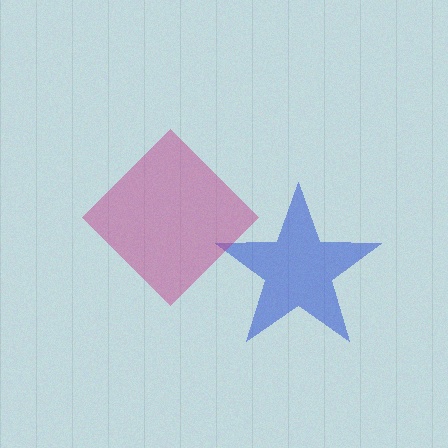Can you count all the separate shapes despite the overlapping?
Yes, there are 2 separate shapes.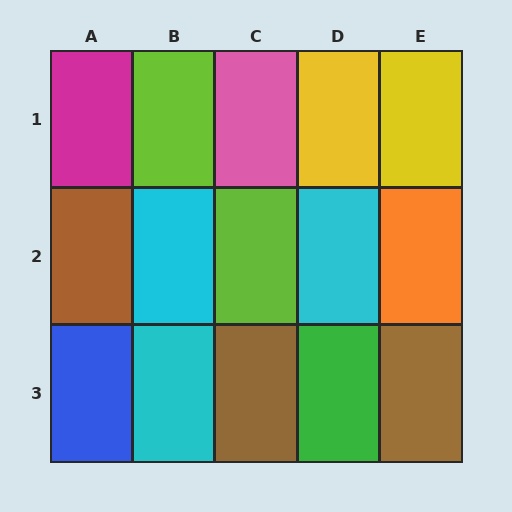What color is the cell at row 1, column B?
Lime.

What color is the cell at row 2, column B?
Cyan.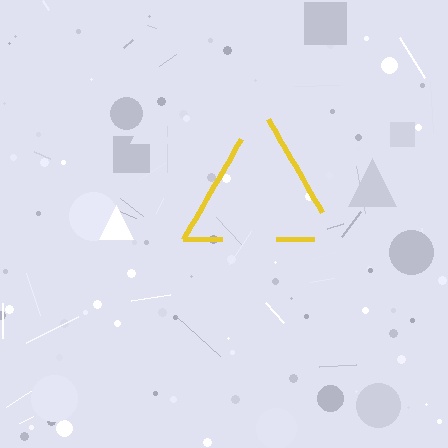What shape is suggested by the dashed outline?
The dashed outline suggests a triangle.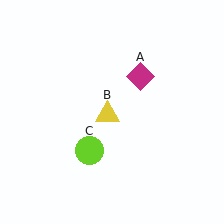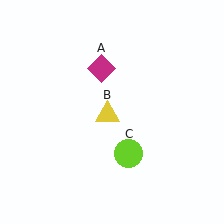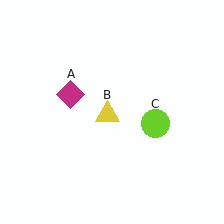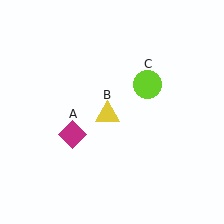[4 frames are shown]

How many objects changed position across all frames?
2 objects changed position: magenta diamond (object A), lime circle (object C).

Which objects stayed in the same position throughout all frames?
Yellow triangle (object B) remained stationary.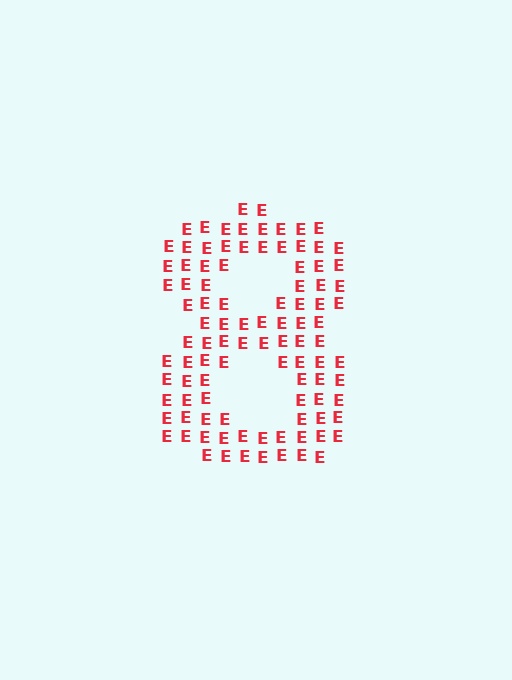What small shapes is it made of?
It is made of small letter E's.